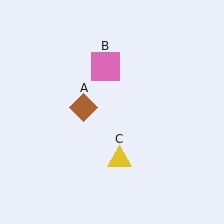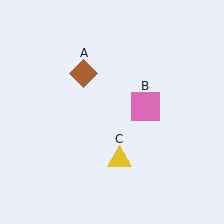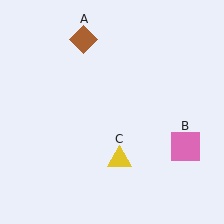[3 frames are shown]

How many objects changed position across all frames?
2 objects changed position: brown diamond (object A), pink square (object B).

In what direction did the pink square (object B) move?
The pink square (object B) moved down and to the right.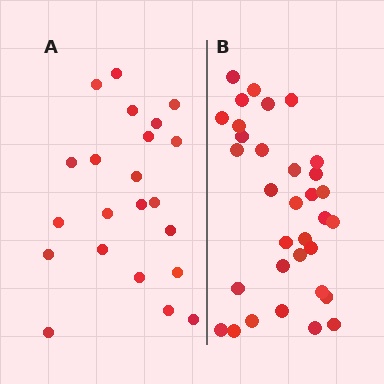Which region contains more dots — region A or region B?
Region B (the right region) has more dots.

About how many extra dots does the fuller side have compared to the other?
Region B has roughly 12 or so more dots than region A.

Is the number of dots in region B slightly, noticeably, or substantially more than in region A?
Region B has substantially more. The ratio is roughly 1.5 to 1.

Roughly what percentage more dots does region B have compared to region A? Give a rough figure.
About 50% more.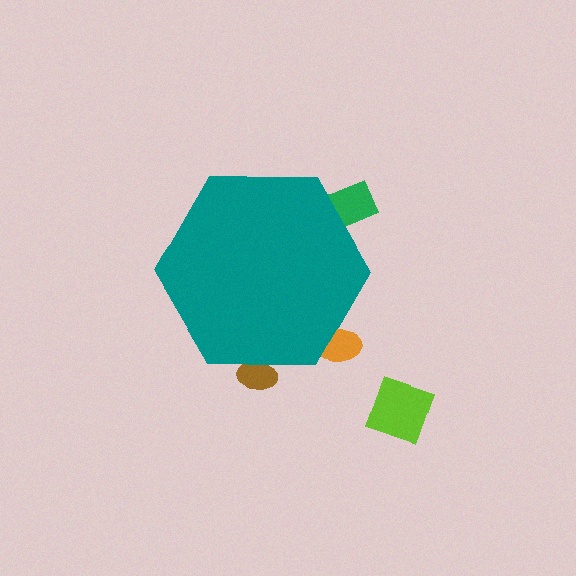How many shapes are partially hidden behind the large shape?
3 shapes are partially hidden.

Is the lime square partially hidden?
No, the lime square is fully visible.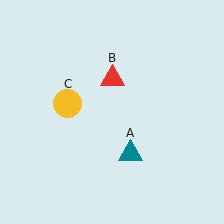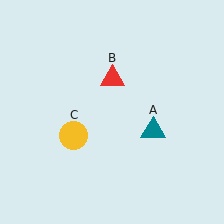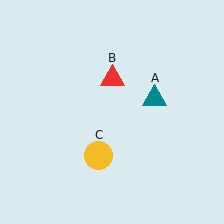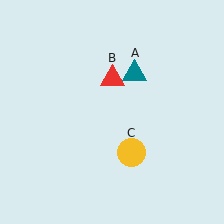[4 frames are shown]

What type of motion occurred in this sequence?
The teal triangle (object A), yellow circle (object C) rotated counterclockwise around the center of the scene.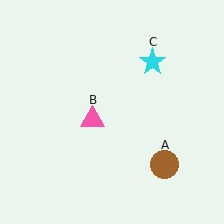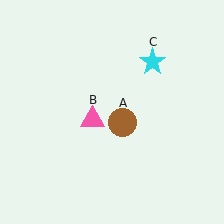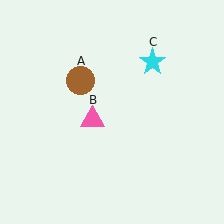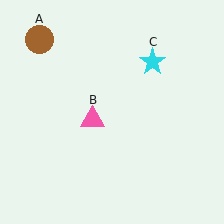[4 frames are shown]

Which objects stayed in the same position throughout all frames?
Pink triangle (object B) and cyan star (object C) remained stationary.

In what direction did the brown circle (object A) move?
The brown circle (object A) moved up and to the left.